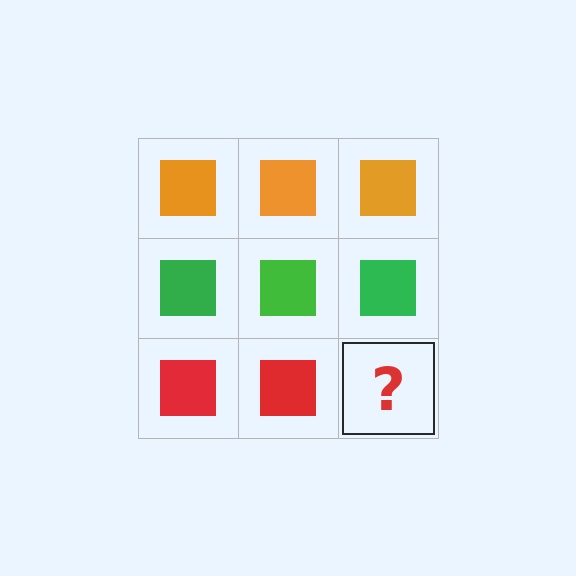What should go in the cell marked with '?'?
The missing cell should contain a red square.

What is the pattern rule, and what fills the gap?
The rule is that each row has a consistent color. The gap should be filled with a red square.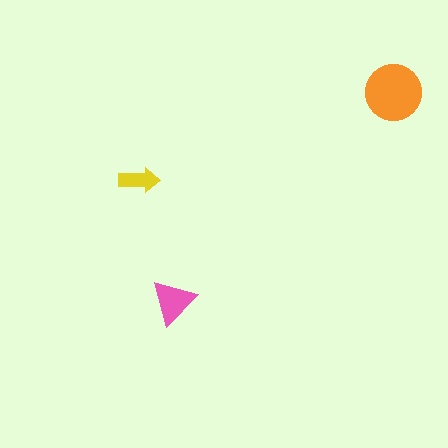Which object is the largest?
The orange circle.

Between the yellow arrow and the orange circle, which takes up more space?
The orange circle.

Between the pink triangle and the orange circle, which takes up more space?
The orange circle.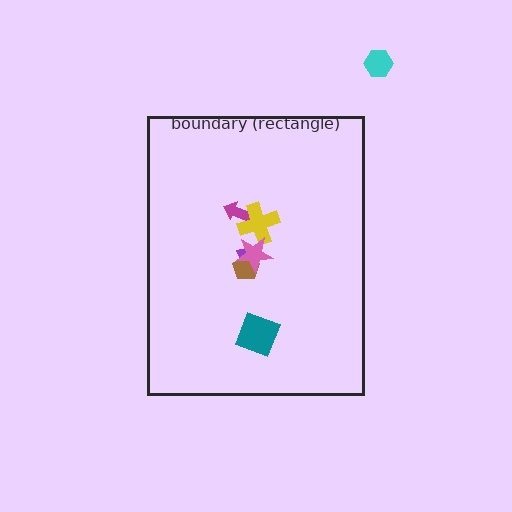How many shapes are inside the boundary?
6 inside, 1 outside.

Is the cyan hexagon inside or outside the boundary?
Outside.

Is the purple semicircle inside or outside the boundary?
Inside.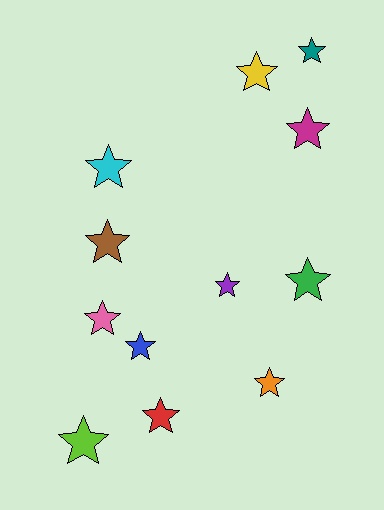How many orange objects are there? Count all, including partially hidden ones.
There is 1 orange object.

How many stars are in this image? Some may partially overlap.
There are 12 stars.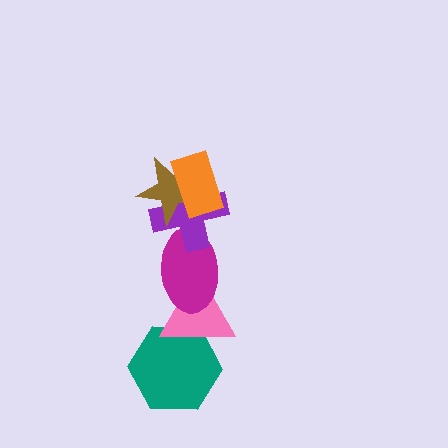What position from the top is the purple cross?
The purple cross is 3rd from the top.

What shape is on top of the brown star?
The orange rectangle is on top of the brown star.